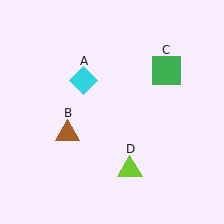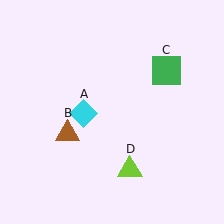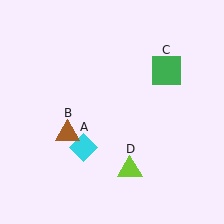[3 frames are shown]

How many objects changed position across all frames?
1 object changed position: cyan diamond (object A).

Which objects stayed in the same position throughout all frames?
Brown triangle (object B) and green square (object C) and lime triangle (object D) remained stationary.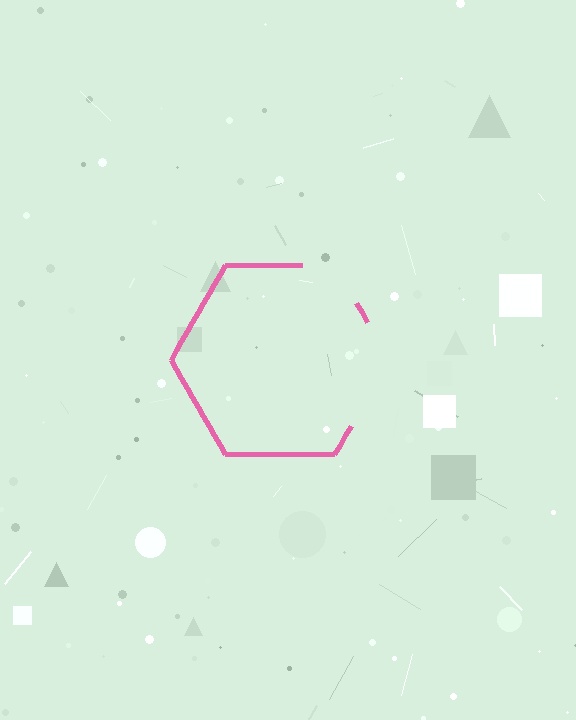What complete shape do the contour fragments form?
The contour fragments form a hexagon.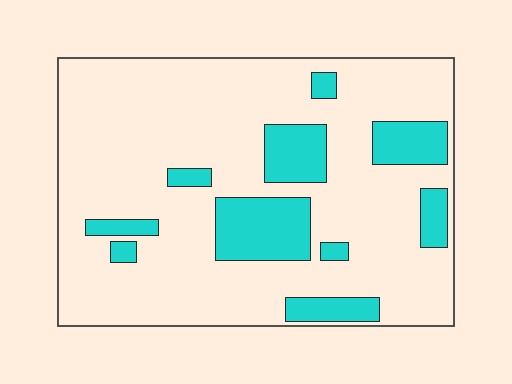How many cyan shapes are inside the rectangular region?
10.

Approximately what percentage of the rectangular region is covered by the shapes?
Approximately 20%.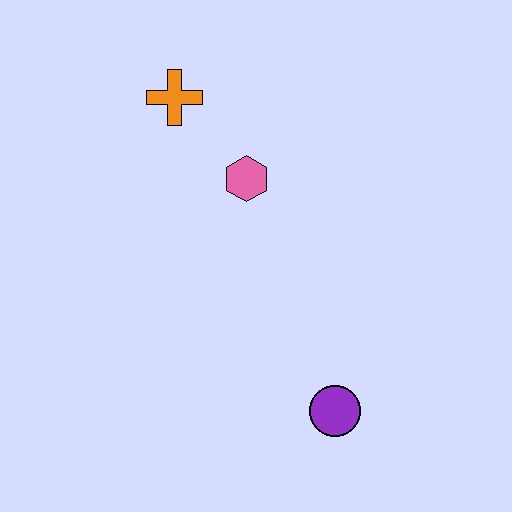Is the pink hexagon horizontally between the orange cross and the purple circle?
Yes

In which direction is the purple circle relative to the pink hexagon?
The purple circle is below the pink hexagon.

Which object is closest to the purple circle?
The pink hexagon is closest to the purple circle.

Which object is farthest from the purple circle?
The orange cross is farthest from the purple circle.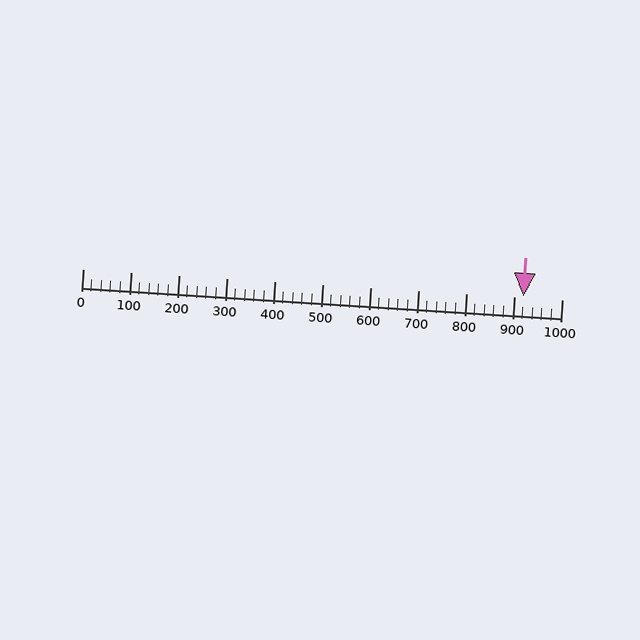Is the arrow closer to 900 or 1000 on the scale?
The arrow is closer to 900.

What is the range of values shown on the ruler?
The ruler shows values from 0 to 1000.